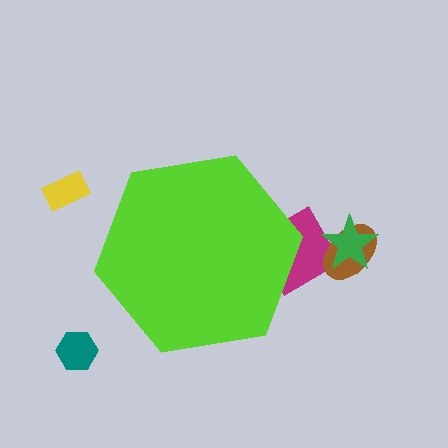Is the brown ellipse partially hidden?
No, the brown ellipse is fully visible.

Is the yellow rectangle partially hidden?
No, the yellow rectangle is fully visible.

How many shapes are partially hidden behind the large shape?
1 shape is partially hidden.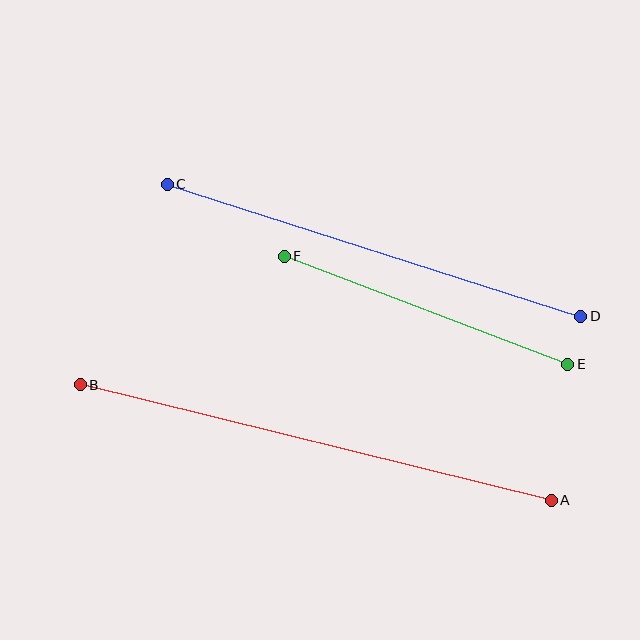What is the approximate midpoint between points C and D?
The midpoint is at approximately (374, 250) pixels.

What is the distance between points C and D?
The distance is approximately 434 pixels.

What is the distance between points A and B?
The distance is approximately 485 pixels.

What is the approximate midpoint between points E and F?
The midpoint is at approximately (426, 310) pixels.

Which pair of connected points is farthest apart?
Points A and B are farthest apart.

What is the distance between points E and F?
The distance is approximately 303 pixels.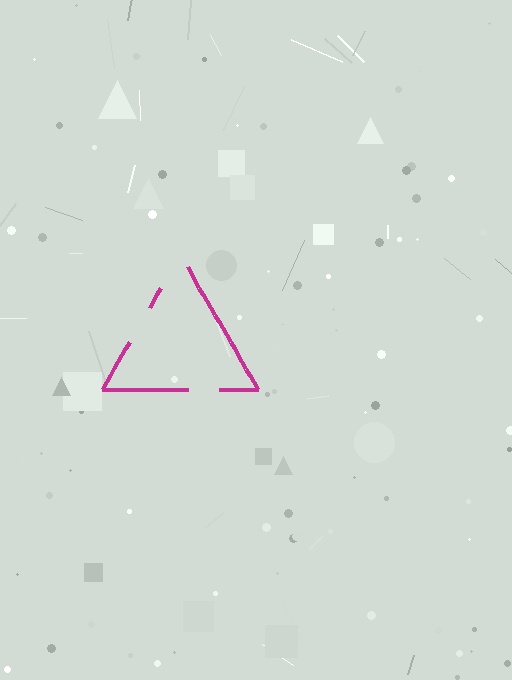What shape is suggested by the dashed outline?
The dashed outline suggests a triangle.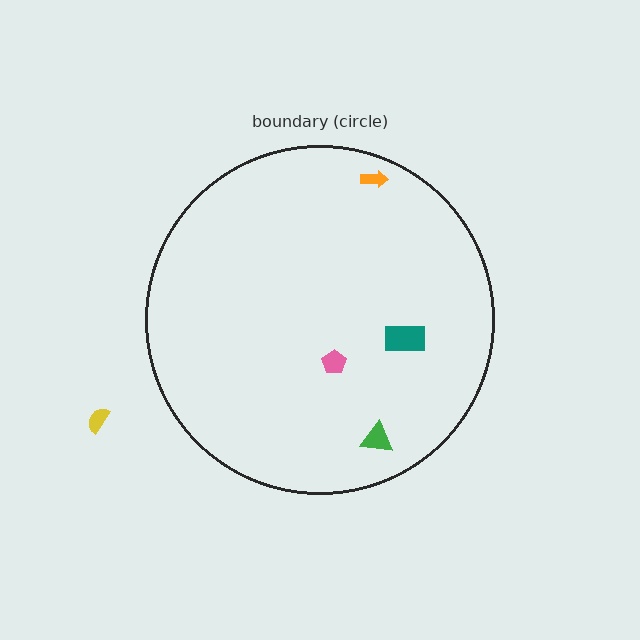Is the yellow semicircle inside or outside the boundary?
Outside.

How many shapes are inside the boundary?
4 inside, 1 outside.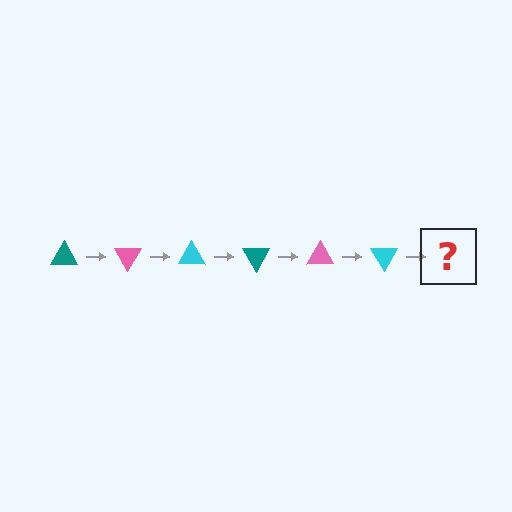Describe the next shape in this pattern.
It should be a teal triangle, rotated 360 degrees from the start.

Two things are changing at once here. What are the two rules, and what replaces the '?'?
The two rules are that it rotates 60 degrees each step and the color cycles through teal, pink, and cyan. The '?' should be a teal triangle, rotated 360 degrees from the start.